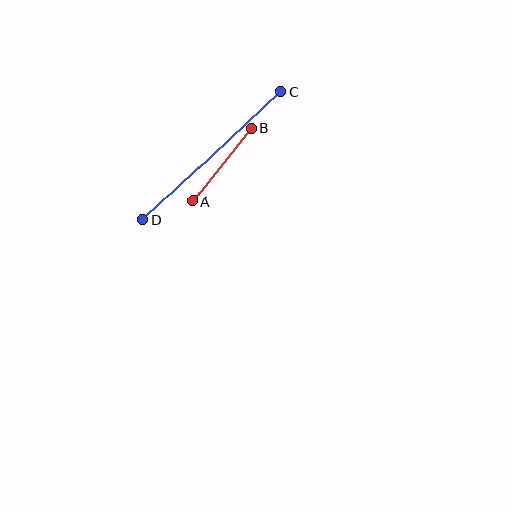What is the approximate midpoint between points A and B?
The midpoint is at approximately (222, 165) pixels.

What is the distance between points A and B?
The distance is approximately 94 pixels.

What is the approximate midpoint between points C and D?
The midpoint is at approximately (212, 156) pixels.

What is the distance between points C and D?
The distance is approximately 188 pixels.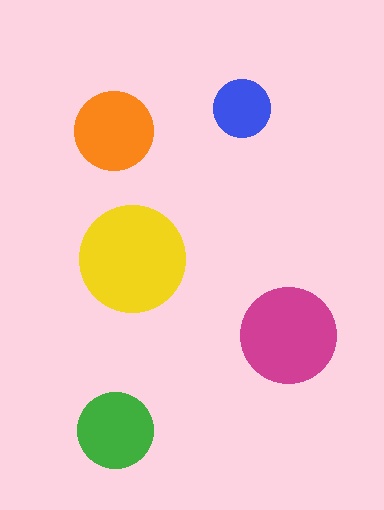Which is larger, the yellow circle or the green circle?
The yellow one.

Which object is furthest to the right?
The magenta circle is rightmost.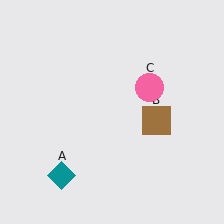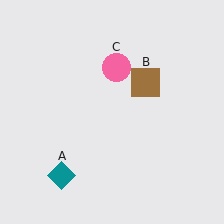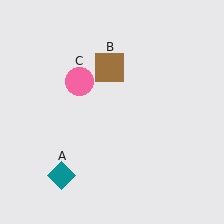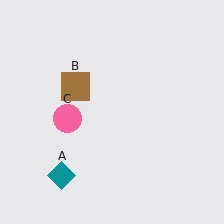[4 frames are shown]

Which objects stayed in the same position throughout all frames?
Teal diamond (object A) remained stationary.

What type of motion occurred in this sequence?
The brown square (object B), pink circle (object C) rotated counterclockwise around the center of the scene.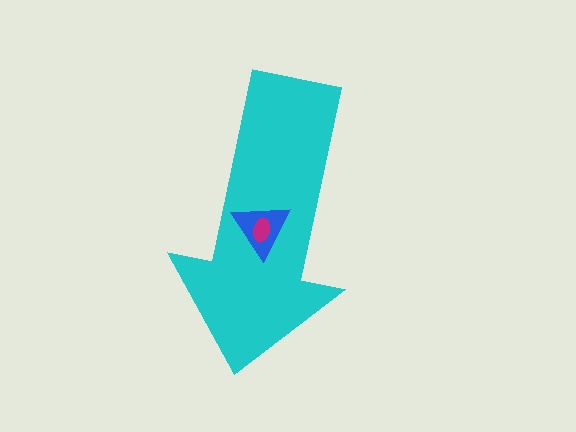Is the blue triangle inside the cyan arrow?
Yes.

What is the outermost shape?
The cyan arrow.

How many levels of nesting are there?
3.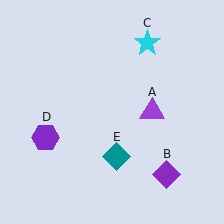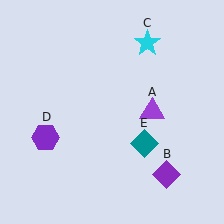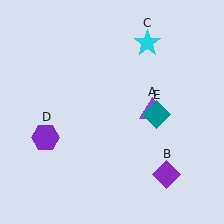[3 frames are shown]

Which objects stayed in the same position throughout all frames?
Purple triangle (object A) and purple diamond (object B) and cyan star (object C) and purple hexagon (object D) remained stationary.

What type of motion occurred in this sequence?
The teal diamond (object E) rotated counterclockwise around the center of the scene.